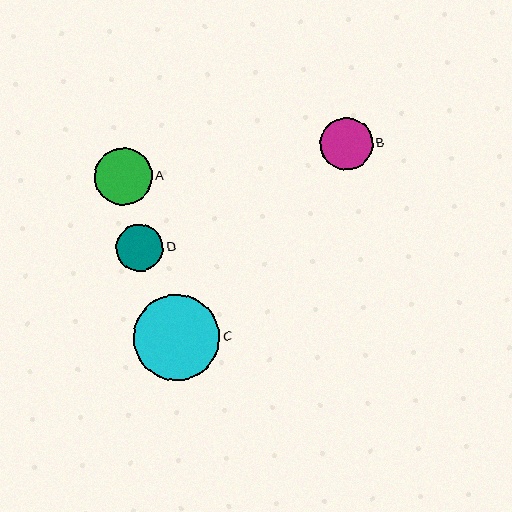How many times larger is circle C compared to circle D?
Circle C is approximately 1.8 times the size of circle D.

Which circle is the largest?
Circle C is the largest with a size of approximately 87 pixels.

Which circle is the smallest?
Circle D is the smallest with a size of approximately 47 pixels.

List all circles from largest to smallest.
From largest to smallest: C, A, B, D.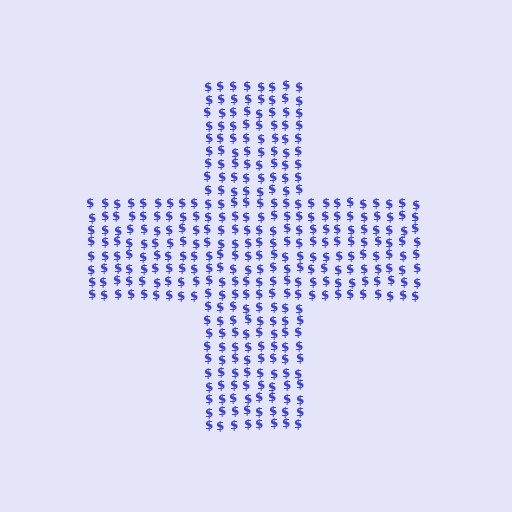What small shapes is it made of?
It is made of small dollar signs.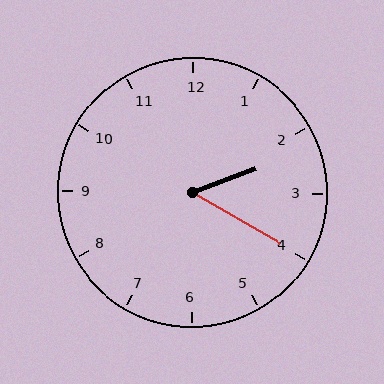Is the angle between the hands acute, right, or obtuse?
It is acute.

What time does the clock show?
2:20.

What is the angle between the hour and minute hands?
Approximately 50 degrees.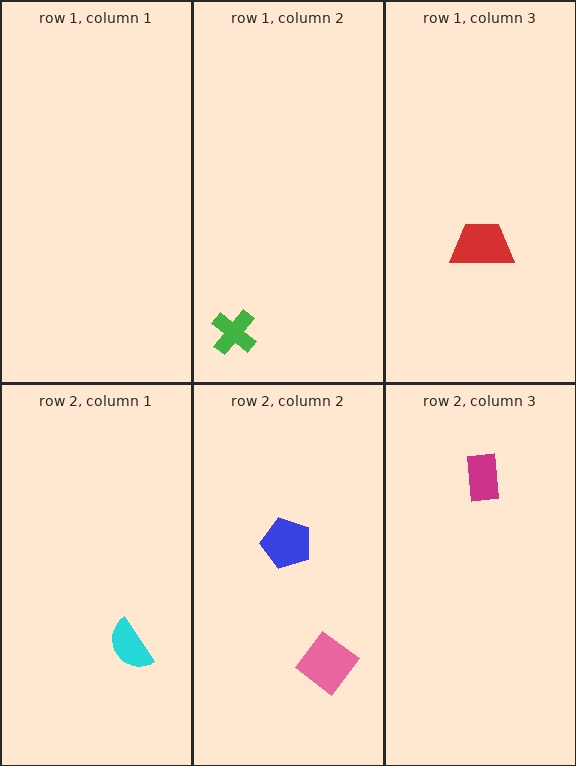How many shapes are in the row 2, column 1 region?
1.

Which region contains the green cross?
The row 1, column 2 region.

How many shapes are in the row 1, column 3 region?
1.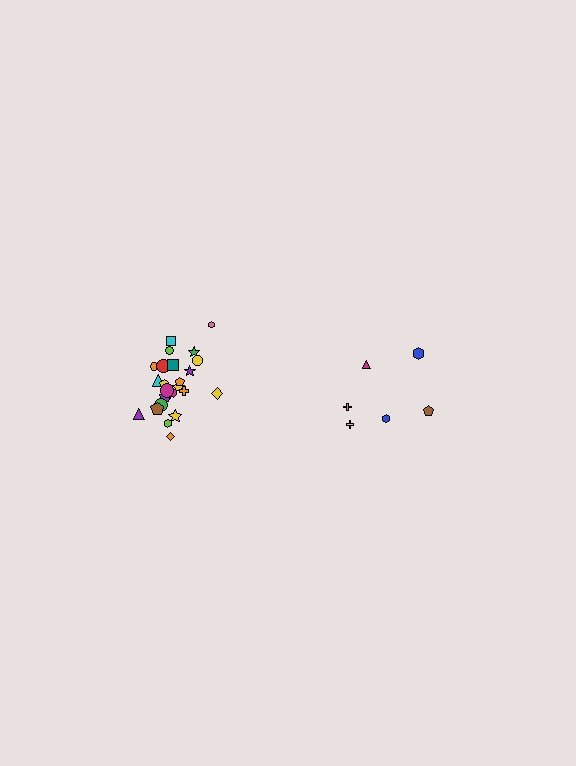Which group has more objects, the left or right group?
The left group.